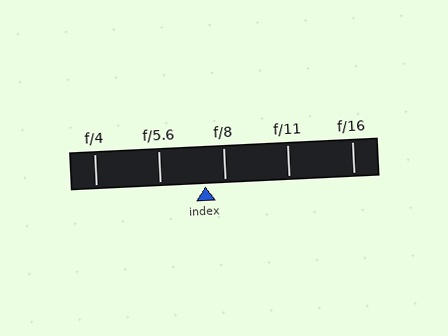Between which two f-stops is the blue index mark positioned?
The index mark is between f/5.6 and f/8.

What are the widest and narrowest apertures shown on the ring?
The widest aperture shown is f/4 and the narrowest is f/16.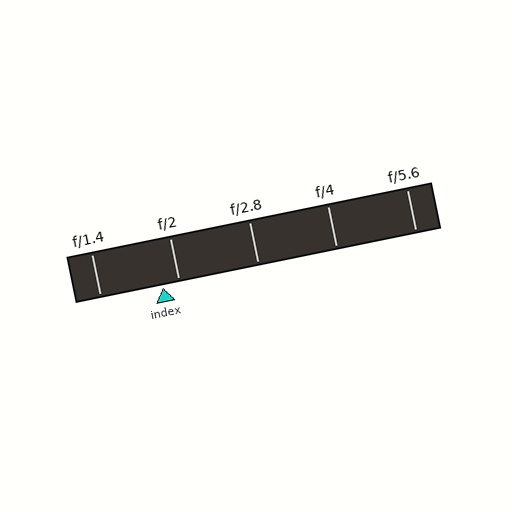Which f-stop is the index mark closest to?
The index mark is closest to f/2.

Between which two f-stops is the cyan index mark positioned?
The index mark is between f/1.4 and f/2.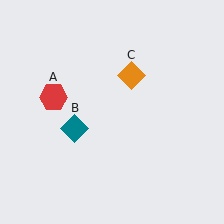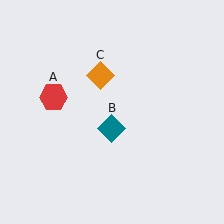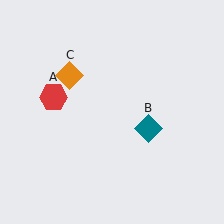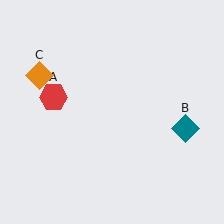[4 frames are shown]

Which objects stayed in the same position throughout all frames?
Red hexagon (object A) remained stationary.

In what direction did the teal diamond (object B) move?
The teal diamond (object B) moved right.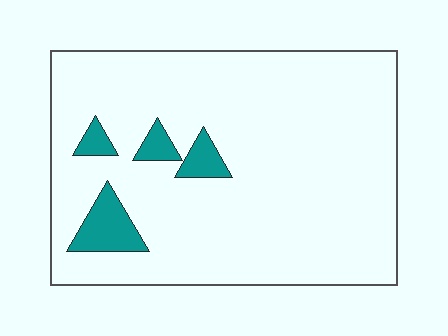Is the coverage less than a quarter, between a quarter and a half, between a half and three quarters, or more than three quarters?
Less than a quarter.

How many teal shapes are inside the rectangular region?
4.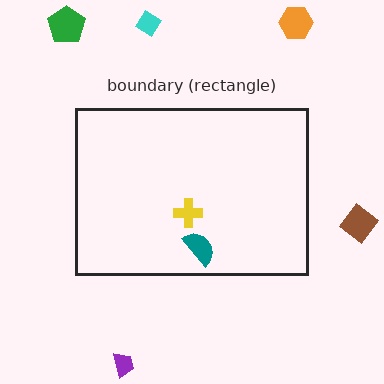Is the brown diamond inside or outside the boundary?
Outside.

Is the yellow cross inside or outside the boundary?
Inside.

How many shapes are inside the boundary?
2 inside, 5 outside.